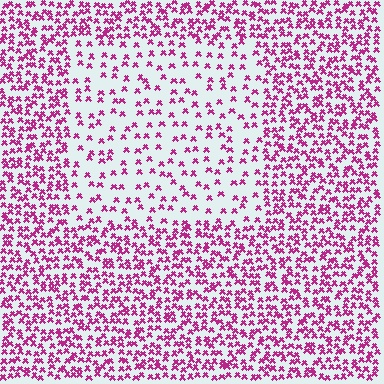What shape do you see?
I see a rectangle.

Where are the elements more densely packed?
The elements are more densely packed outside the rectangle boundary.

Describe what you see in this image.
The image contains small magenta elements arranged at two different densities. A rectangle-shaped region is visible where the elements are less densely packed than the surrounding area.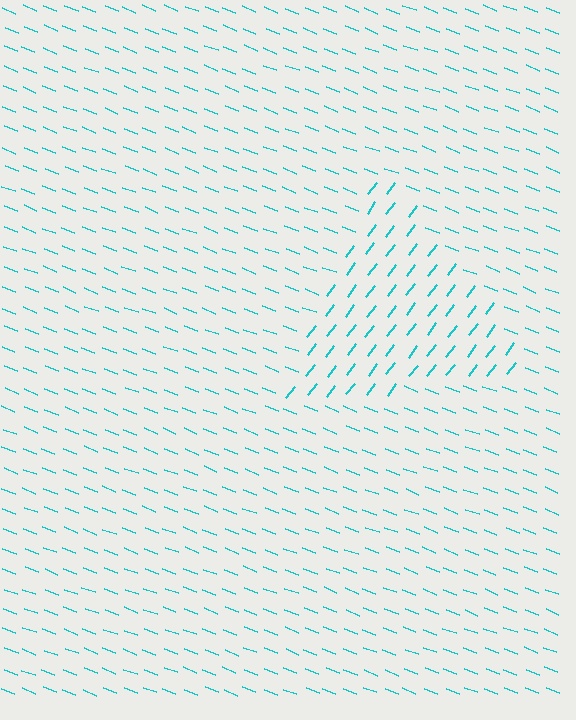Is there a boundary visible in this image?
Yes, there is a texture boundary formed by a change in line orientation.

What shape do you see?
I see a triangle.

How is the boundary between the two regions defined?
The boundary is defined purely by a change in line orientation (approximately 74 degrees difference). All lines are the same color and thickness.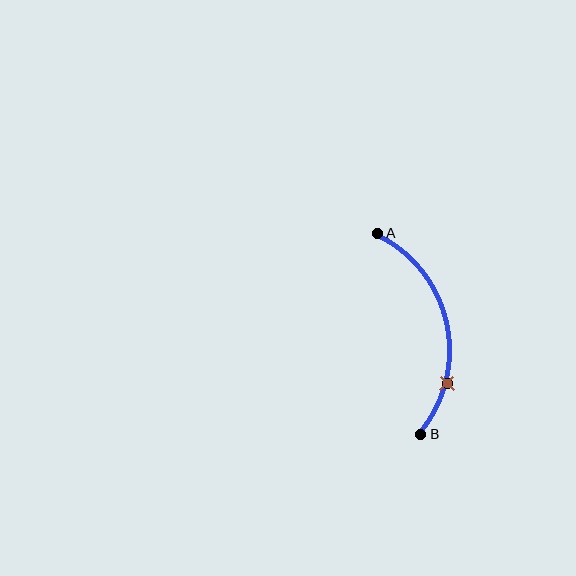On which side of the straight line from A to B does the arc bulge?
The arc bulges to the right of the straight line connecting A and B.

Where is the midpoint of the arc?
The arc midpoint is the point on the curve farthest from the straight line joining A and B. It sits to the right of that line.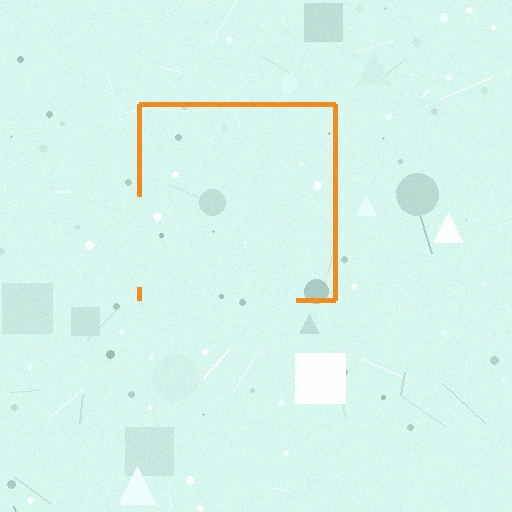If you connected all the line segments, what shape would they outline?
They would outline a square.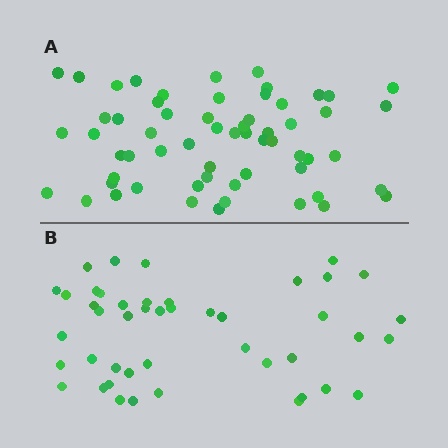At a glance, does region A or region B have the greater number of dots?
Region A (the top region) has more dots.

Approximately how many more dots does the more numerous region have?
Region A has approximately 15 more dots than region B.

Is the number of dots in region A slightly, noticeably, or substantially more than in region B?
Region A has noticeably more, but not dramatically so. The ratio is roughly 1.3 to 1.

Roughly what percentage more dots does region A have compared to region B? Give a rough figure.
About 35% more.